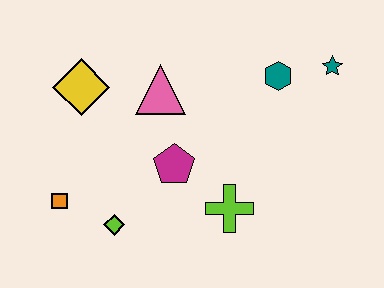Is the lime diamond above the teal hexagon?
No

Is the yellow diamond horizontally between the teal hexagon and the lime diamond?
No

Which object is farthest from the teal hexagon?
The orange square is farthest from the teal hexagon.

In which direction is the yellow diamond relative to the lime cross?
The yellow diamond is to the left of the lime cross.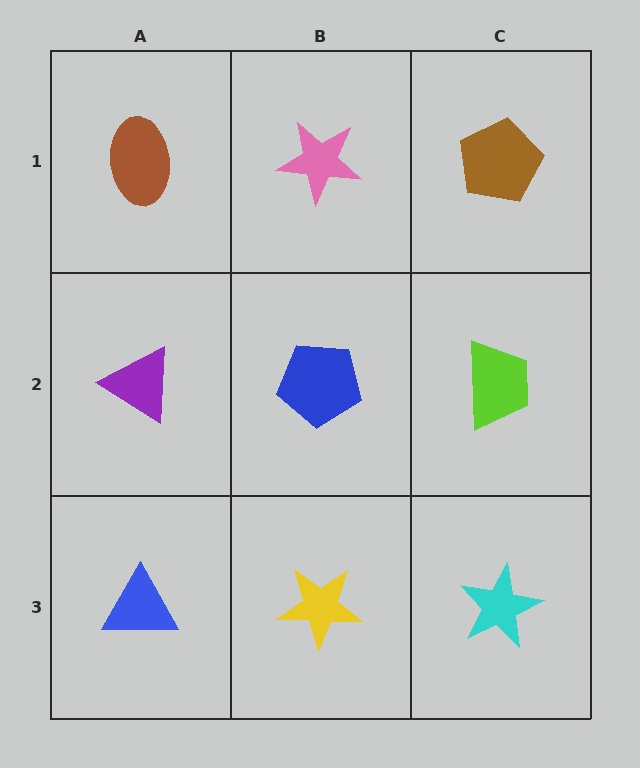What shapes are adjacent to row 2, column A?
A brown ellipse (row 1, column A), a blue triangle (row 3, column A), a blue pentagon (row 2, column B).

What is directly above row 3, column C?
A lime trapezoid.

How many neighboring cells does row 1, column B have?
3.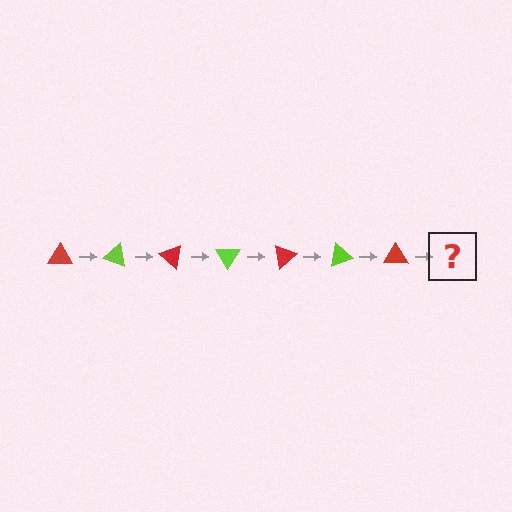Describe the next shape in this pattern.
It should be a lime triangle, rotated 140 degrees from the start.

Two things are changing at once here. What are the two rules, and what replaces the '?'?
The two rules are that it rotates 20 degrees each step and the color cycles through red and lime. The '?' should be a lime triangle, rotated 140 degrees from the start.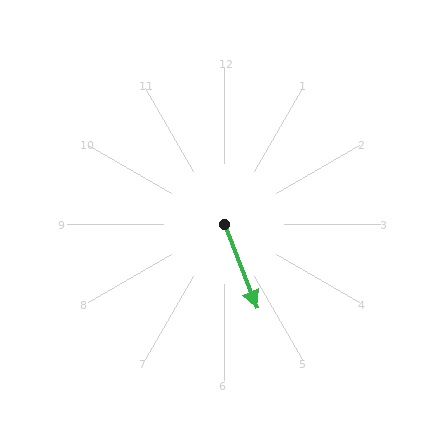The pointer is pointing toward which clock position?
Roughly 5 o'clock.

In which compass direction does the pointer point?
South.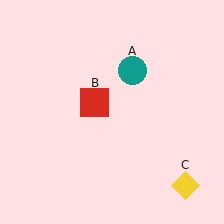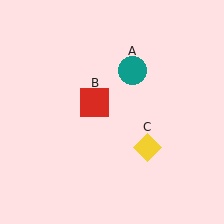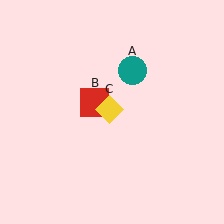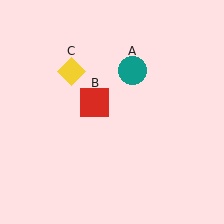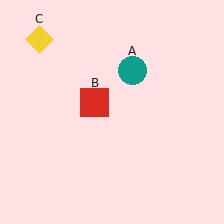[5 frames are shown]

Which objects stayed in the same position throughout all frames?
Teal circle (object A) and red square (object B) remained stationary.